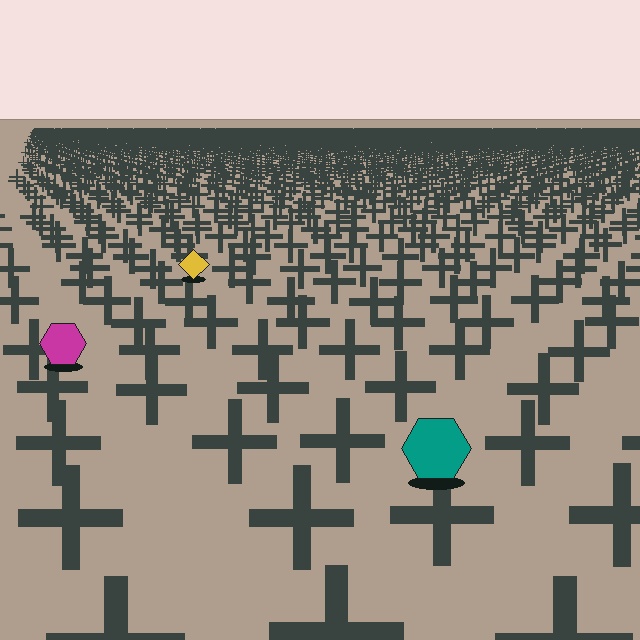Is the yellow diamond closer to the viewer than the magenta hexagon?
No. The magenta hexagon is closer — you can tell from the texture gradient: the ground texture is coarser near it.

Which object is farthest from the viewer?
The yellow diamond is farthest from the viewer. It appears smaller and the ground texture around it is denser.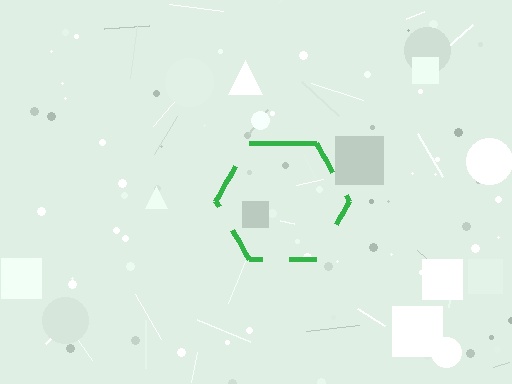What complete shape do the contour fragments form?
The contour fragments form a hexagon.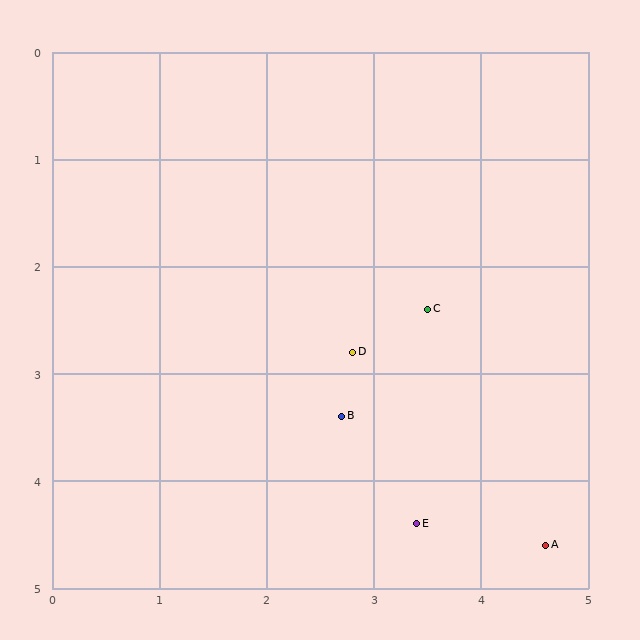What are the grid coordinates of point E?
Point E is at approximately (3.4, 4.4).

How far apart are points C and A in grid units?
Points C and A are about 2.5 grid units apart.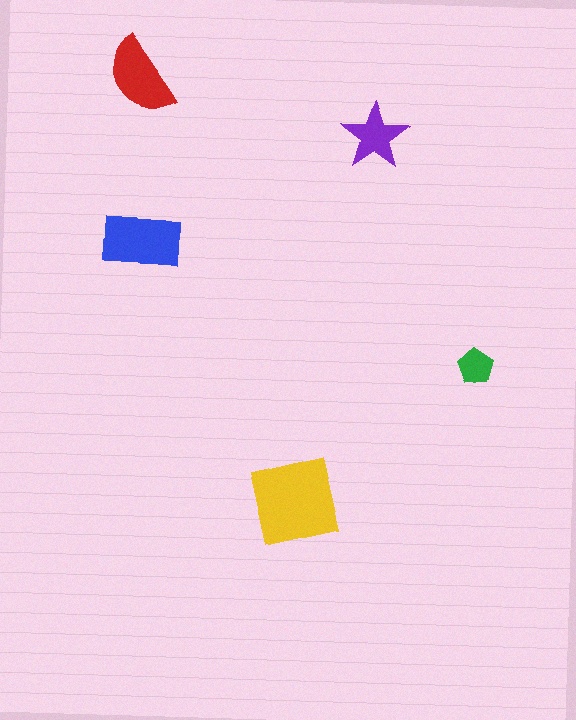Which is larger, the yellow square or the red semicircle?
The yellow square.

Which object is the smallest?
The green pentagon.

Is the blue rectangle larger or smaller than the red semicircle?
Larger.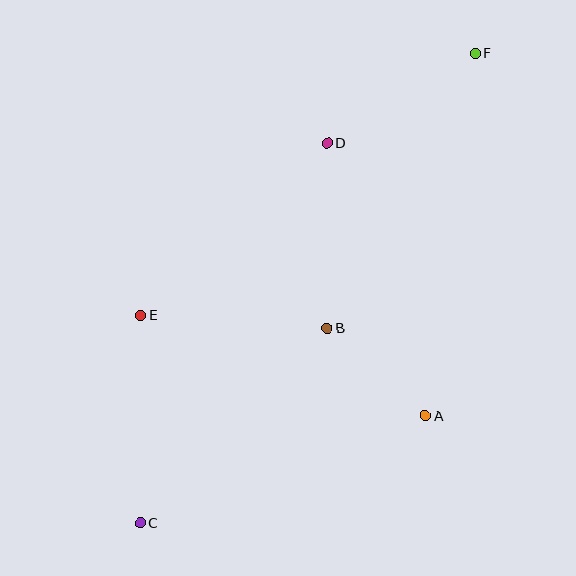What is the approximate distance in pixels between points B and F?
The distance between B and F is approximately 312 pixels.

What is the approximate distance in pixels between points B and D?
The distance between B and D is approximately 185 pixels.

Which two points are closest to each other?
Points A and B are closest to each other.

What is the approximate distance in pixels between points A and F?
The distance between A and F is approximately 365 pixels.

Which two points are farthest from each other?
Points C and F are farthest from each other.